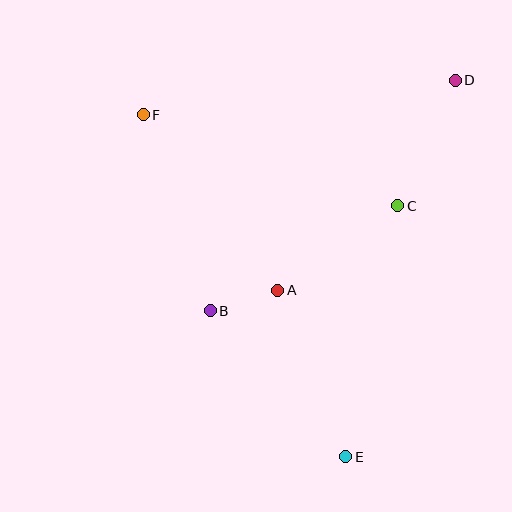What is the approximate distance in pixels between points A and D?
The distance between A and D is approximately 275 pixels.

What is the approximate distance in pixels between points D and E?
The distance between D and E is approximately 392 pixels.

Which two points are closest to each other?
Points A and B are closest to each other.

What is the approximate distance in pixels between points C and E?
The distance between C and E is approximately 256 pixels.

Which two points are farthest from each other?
Points E and F are farthest from each other.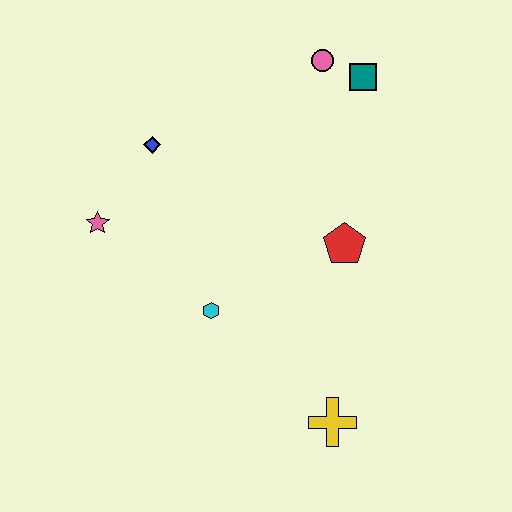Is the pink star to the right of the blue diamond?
No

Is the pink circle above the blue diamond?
Yes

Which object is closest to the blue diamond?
The pink star is closest to the blue diamond.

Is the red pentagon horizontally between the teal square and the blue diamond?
Yes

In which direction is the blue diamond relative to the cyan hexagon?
The blue diamond is above the cyan hexagon.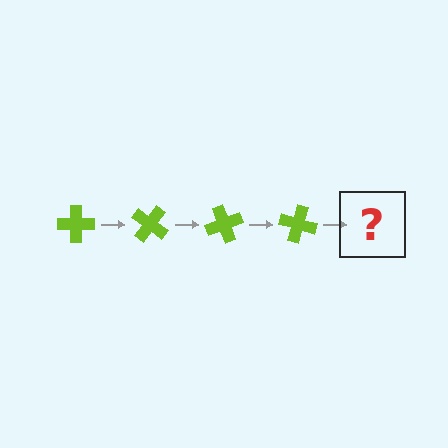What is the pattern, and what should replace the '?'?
The pattern is that the cross rotates 35 degrees each step. The '?' should be a lime cross rotated 140 degrees.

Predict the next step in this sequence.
The next step is a lime cross rotated 140 degrees.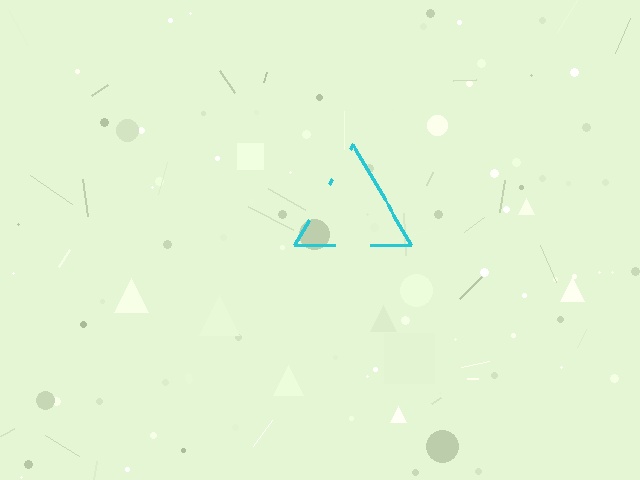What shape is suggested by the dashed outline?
The dashed outline suggests a triangle.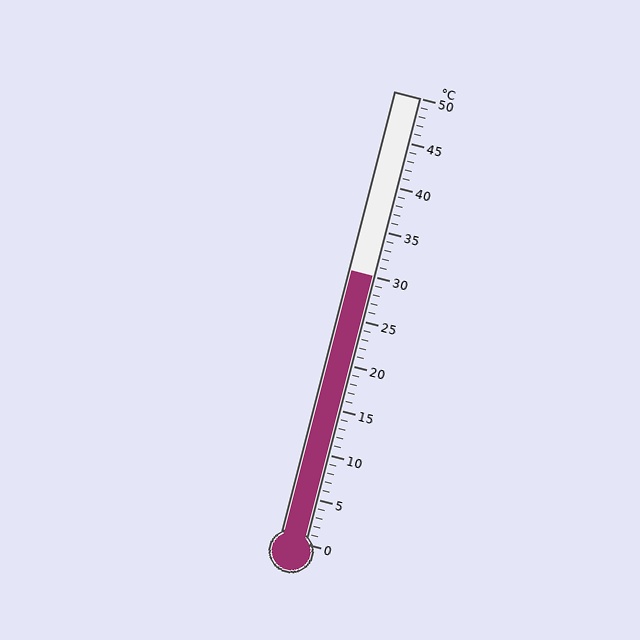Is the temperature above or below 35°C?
The temperature is below 35°C.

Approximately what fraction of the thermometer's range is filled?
The thermometer is filled to approximately 60% of its range.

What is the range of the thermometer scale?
The thermometer scale ranges from 0°C to 50°C.